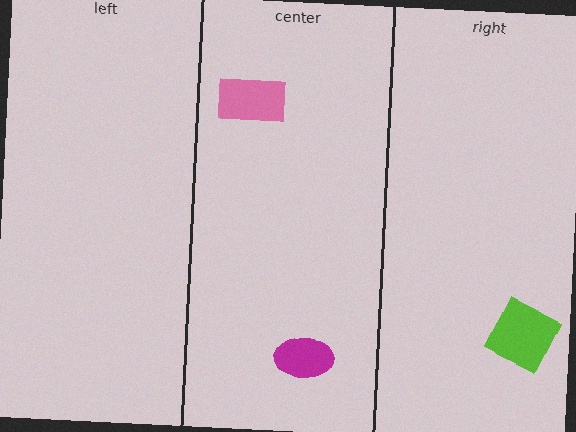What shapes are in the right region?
The lime square.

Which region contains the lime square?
The right region.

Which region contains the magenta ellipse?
The center region.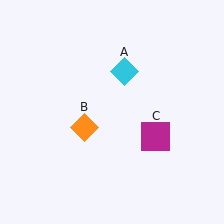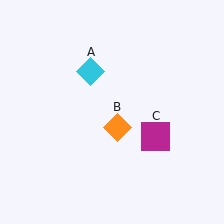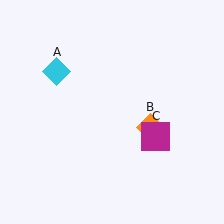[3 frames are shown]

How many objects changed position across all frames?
2 objects changed position: cyan diamond (object A), orange diamond (object B).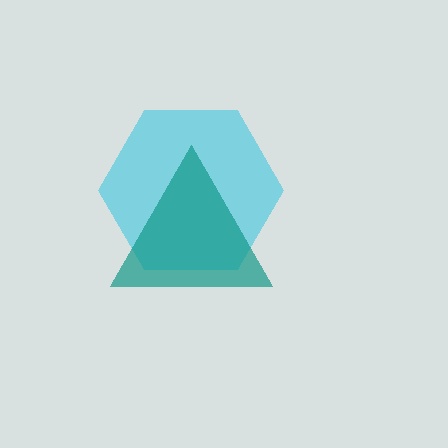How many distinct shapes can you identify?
There are 2 distinct shapes: a cyan hexagon, a teal triangle.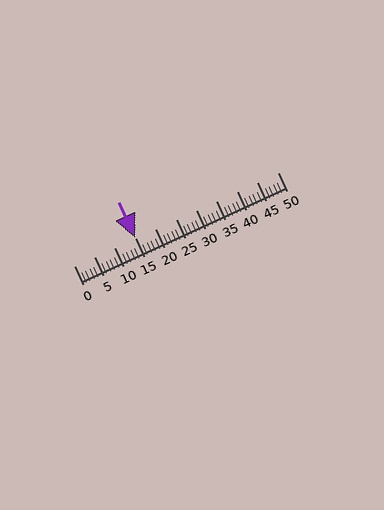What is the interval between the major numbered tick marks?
The major tick marks are spaced 5 units apart.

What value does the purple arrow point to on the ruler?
The purple arrow points to approximately 15.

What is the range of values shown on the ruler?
The ruler shows values from 0 to 50.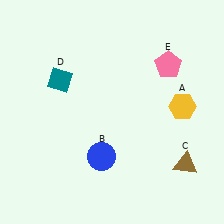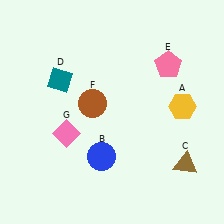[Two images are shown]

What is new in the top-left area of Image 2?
A brown circle (F) was added in the top-left area of Image 2.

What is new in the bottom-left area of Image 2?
A pink diamond (G) was added in the bottom-left area of Image 2.